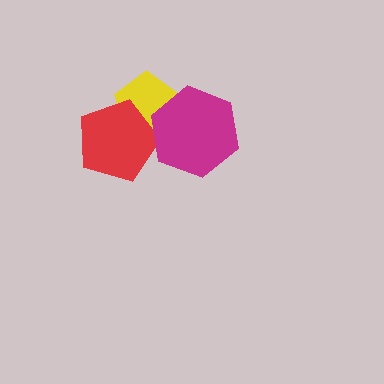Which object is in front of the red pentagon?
The magenta hexagon is in front of the red pentagon.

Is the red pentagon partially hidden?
Yes, it is partially covered by another shape.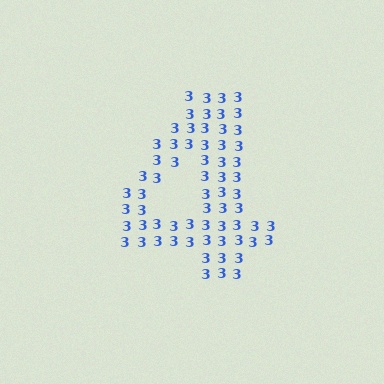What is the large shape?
The large shape is the digit 4.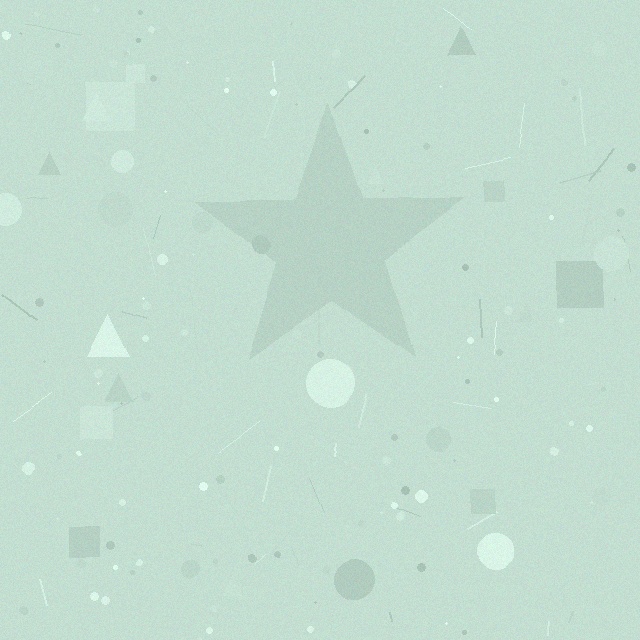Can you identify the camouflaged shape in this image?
The camouflaged shape is a star.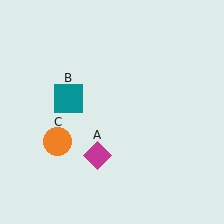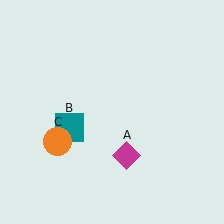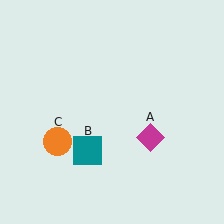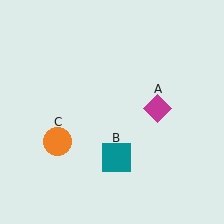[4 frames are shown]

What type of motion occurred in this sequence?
The magenta diamond (object A), teal square (object B) rotated counterclockwise around the center of the scene.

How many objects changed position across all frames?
2 objects changed position: magenta diamond (object A), teal square (object B).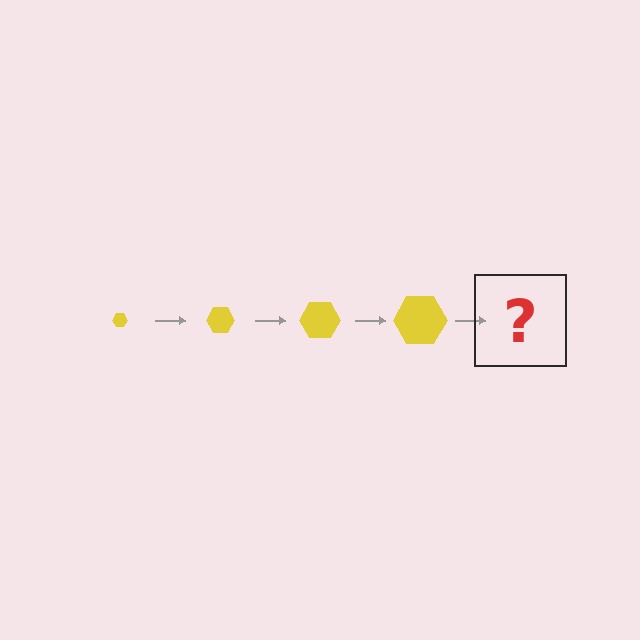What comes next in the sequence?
The next element should be a yellow hexagon, larger than the previous one.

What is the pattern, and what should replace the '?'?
The pattern is that the hexagon gets progressively larger each step. The '?' should be a yellow hexagon, larger than the previous one.